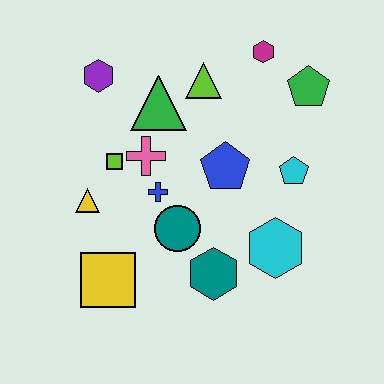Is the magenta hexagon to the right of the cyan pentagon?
No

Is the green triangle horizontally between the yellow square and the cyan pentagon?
Yes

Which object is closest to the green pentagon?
The magenta hexagon is closest to the green pentagon.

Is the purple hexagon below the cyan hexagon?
No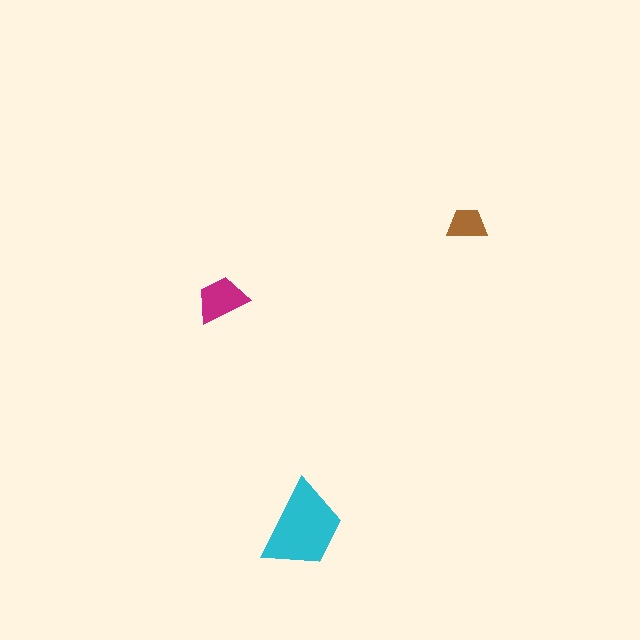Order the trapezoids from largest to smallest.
the cyan one, the magenta one, the brown one.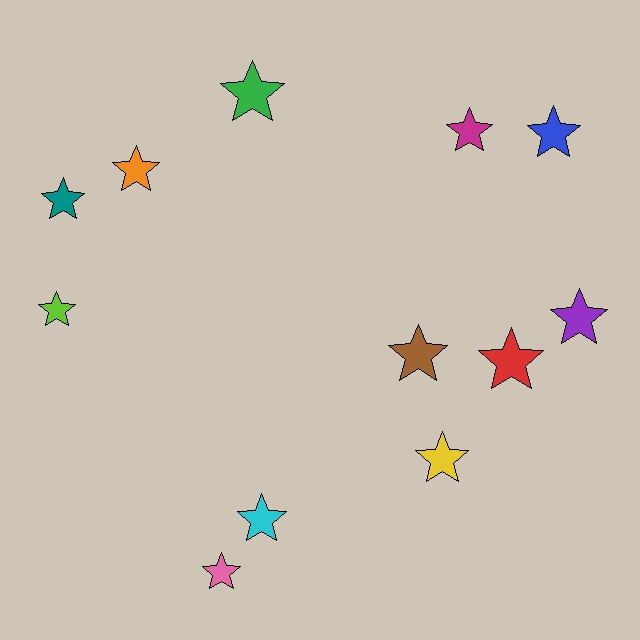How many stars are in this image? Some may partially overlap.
There are 12 stars.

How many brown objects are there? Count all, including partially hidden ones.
There is 1 brown object.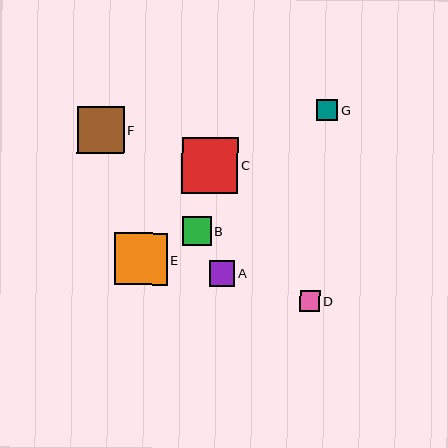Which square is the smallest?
Square D is the smallest with a size of approximately 21 pixels.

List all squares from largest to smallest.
From largest to smallest: C, E, F, B, A, G, D.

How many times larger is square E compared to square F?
Square E is approximately 1.1 times the size of square F.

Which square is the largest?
Square C is the largest with a size of approximately 56 pixels.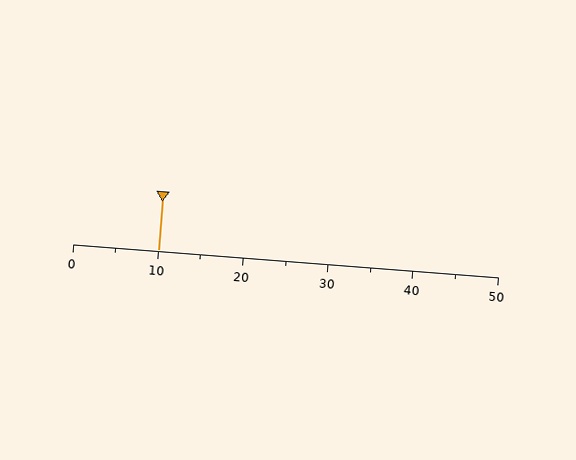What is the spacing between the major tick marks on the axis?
The major ticks are spaced 10 apart.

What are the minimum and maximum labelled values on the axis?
The axis runs from 0 to 50.